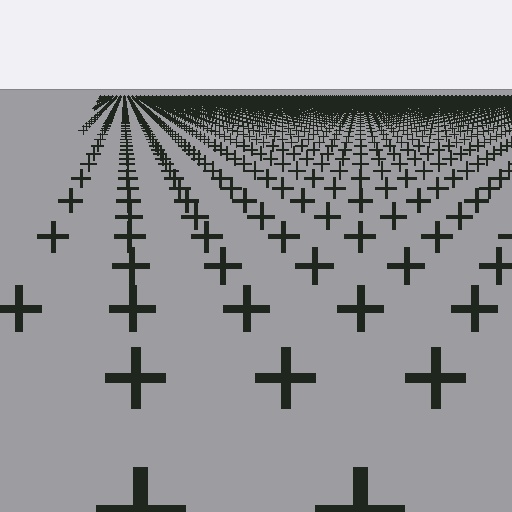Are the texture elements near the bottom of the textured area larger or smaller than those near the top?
Larger. Near the bottom, elements are closer to the viewer and appear at a bigger on-screen size.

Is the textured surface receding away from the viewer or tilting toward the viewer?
The surface is receding away from the viewer. Texture elements get smaller and denser toward the top.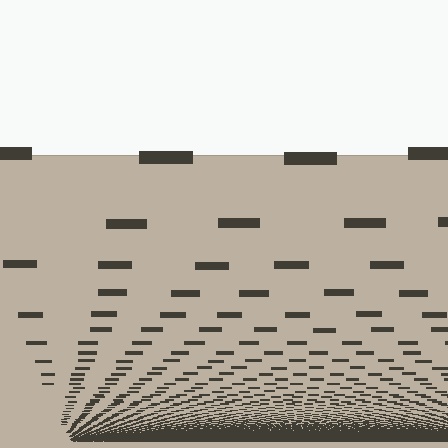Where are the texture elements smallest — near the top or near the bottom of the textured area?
Near the bottom.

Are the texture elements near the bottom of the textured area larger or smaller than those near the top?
Smaller. The gradient is inverted — elements near the bottom are smaller and denser.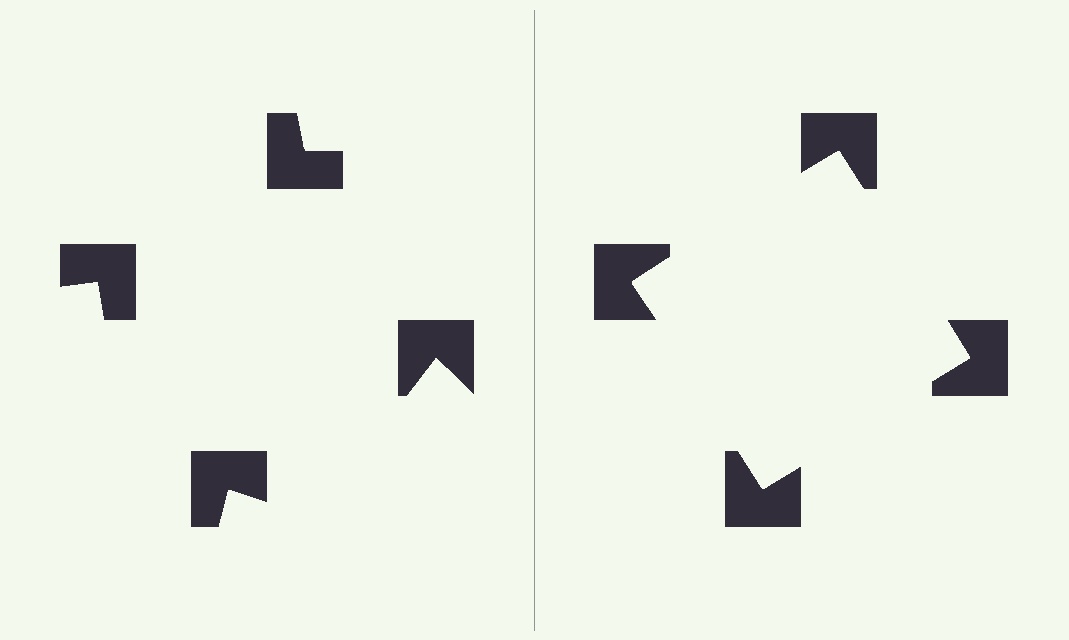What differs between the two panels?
The notched squares are positioned identically on both sides; only the wedge orientations differ. On the right they align to a square; on the left they are misaligned.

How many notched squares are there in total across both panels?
8 — 4 on each side.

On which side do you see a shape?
An illusory square appears on the right side. On the left side the wedge cuts are rotated, so no coherent shape forms.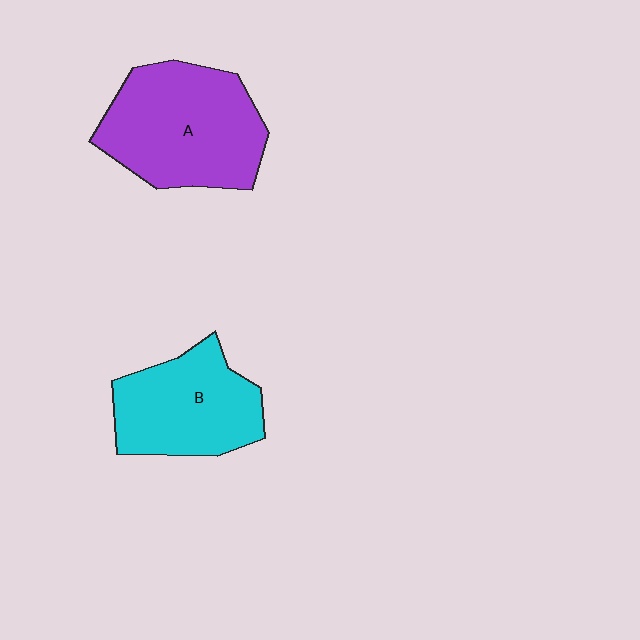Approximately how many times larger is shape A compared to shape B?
Approximately 1.3 times.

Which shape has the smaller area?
Shape B (cyan).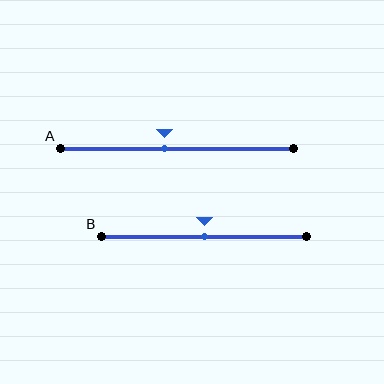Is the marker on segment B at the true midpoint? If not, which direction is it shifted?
Yes, the marker on segment B is at the true midpoint.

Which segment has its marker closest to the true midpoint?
Segment B has its marker closest to the true midpoint.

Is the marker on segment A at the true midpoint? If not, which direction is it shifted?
No, the marker on segment A is shifted to the left by about 5% of the segment length.